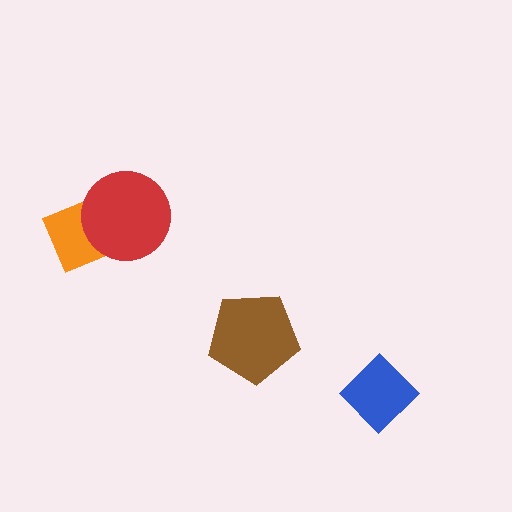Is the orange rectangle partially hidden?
Yes, it is partially covered by another shape.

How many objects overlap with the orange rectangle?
1 object overlaps with the orange rectangle.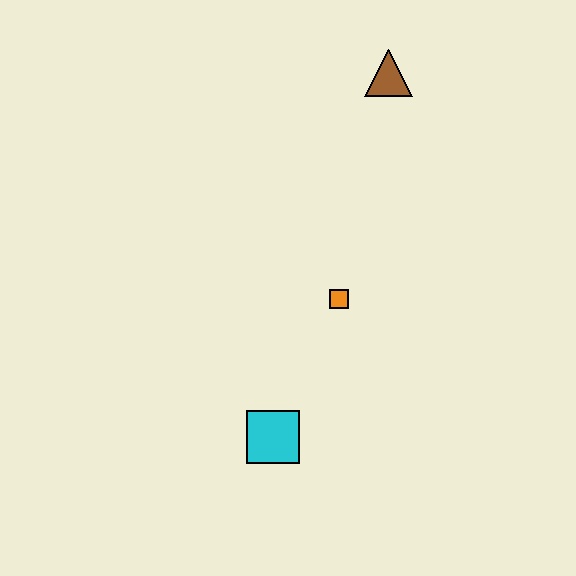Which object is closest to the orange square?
The cyan square is closest to the orange square.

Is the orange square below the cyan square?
No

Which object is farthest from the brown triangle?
The cyan square is farthest from the brown triangle.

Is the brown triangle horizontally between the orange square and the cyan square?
No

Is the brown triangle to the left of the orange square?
No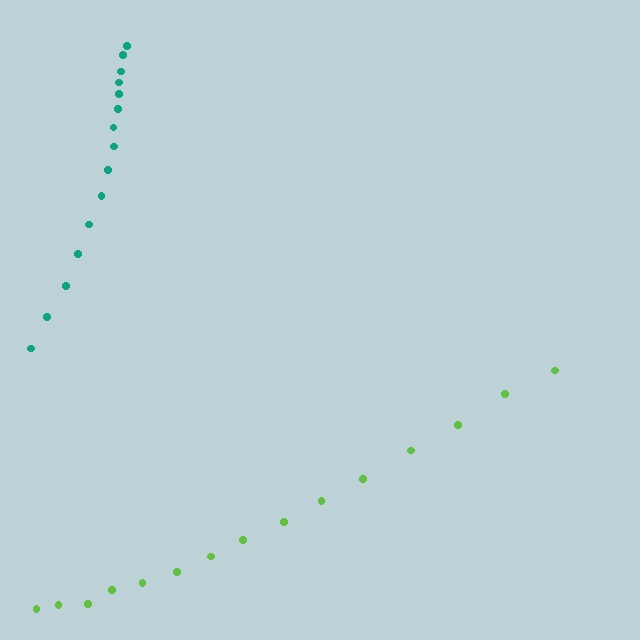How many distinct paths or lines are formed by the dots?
There are 2 distinct paths.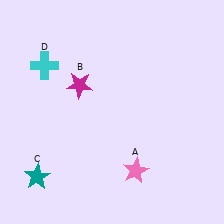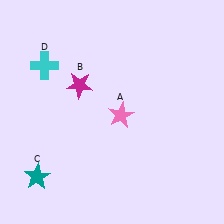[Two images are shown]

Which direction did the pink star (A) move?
The pink star (A) moved up.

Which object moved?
The pink star (A) moved up.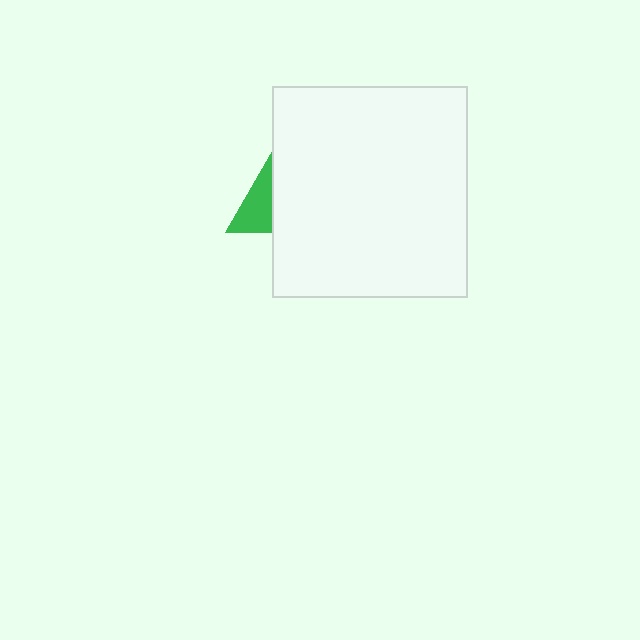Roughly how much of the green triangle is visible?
A small part of it is visible (roughly 34%).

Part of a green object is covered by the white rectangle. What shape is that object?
It is a triangle.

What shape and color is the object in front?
The object in front is a white rectangle.